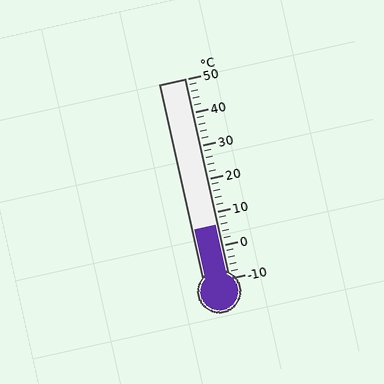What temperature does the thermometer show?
The thermometer shows approximately 6°C.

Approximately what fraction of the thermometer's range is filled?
The thermometer is filled to approximately 25% of its range.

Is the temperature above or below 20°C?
The temperature is below 20°C.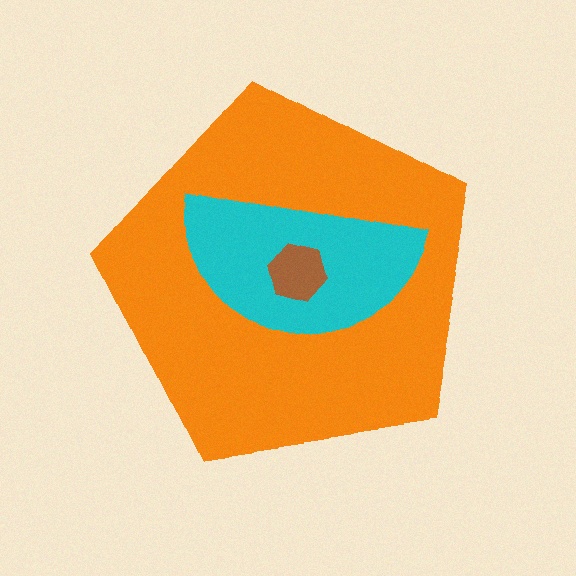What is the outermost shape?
The orange pentagon.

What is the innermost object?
The brown hexagon.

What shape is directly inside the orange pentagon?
The cyan semicircle.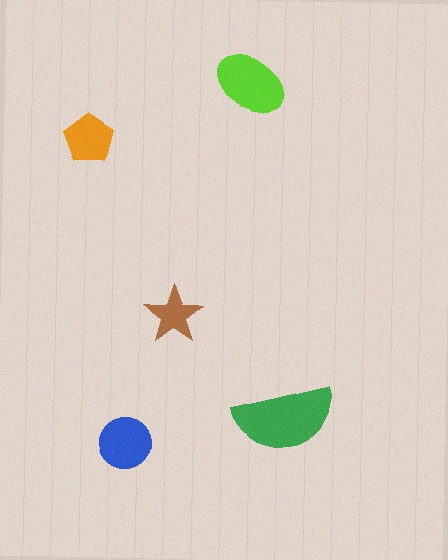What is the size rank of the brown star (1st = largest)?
5th.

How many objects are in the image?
There are 5 objects in the image.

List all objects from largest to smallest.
The green semicircle, the lime ellipse, the blue circle, the orange pentagon, the brown star.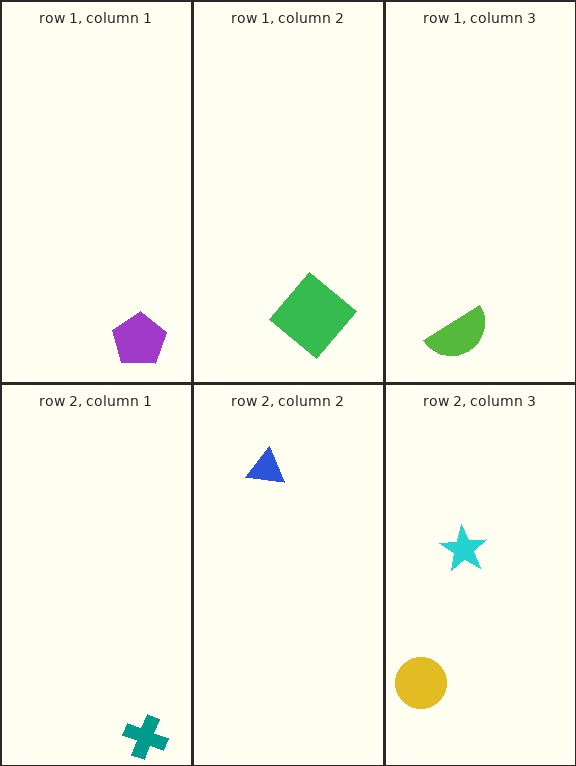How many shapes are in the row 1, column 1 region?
1.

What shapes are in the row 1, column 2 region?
The green diamond.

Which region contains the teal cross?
The row 2, column 1 region.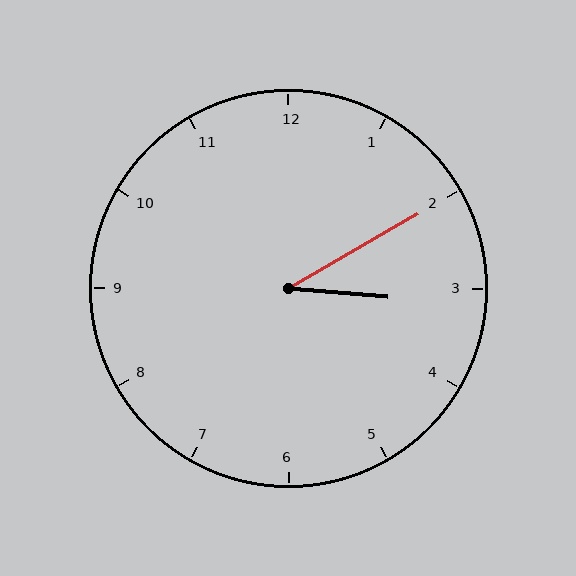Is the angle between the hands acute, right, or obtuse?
It is acute.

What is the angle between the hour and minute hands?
Approximately 35 degrees.